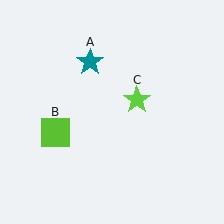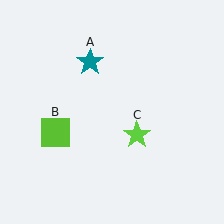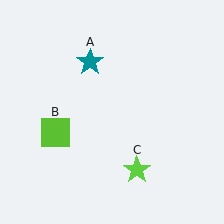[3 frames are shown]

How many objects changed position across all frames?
1 object changed position: lime star (object C).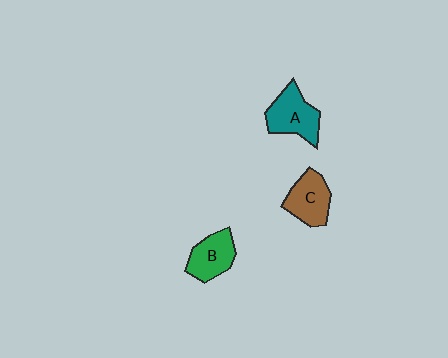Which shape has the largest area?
Shape A (teal).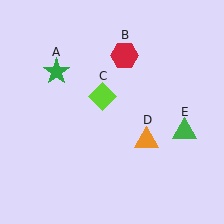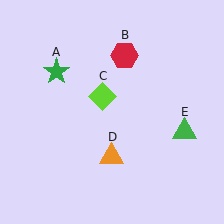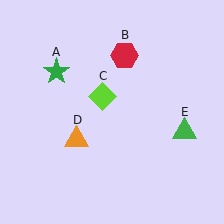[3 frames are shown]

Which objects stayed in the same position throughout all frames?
Green star (object A) and red hexagon (object B) and lime diamond (object C) and green triangle (object E) remained stationary.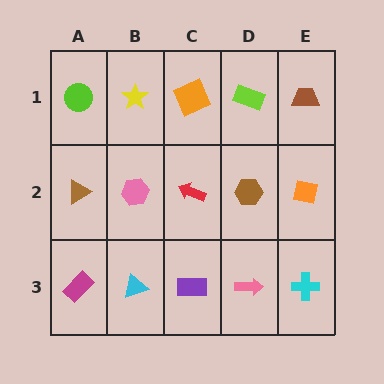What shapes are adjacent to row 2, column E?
A brown trapezoid (row 1, column E), a cyan cross (row 3, column E), a brown hexagon (row 2, column D).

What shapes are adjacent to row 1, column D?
A brown hexagon (row 2, column D), an orange square (row 1, column C), a brown trapezoid (row 1, column E).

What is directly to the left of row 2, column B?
A brown triangle.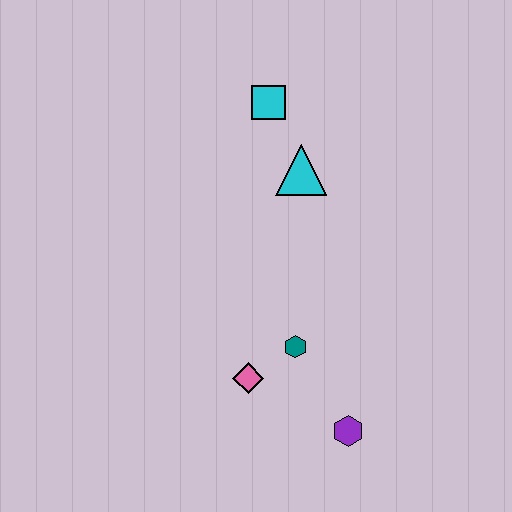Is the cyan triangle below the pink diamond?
No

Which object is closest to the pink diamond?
The teal hexagon is closest to the pink diamond.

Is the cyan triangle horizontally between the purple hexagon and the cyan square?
Yes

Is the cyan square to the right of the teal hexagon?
No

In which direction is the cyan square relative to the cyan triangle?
The cyan square is above the cyan triangle.